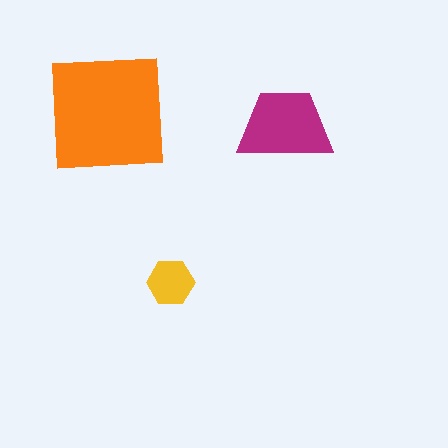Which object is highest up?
The orange square is topmost.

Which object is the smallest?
The yellow hexagon.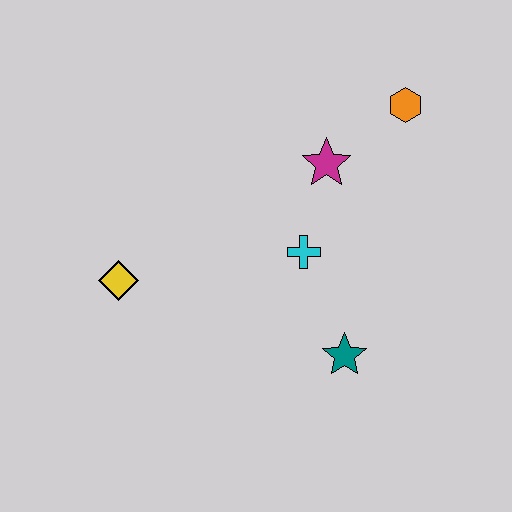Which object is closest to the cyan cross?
The magenta star is closest to the cyan cross.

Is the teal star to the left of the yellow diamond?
No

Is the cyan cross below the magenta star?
Yes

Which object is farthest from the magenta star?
The yellow diamond is farthest from the magenta star.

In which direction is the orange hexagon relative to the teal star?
The orange hexagon is above the teal star.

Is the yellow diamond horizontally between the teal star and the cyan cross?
No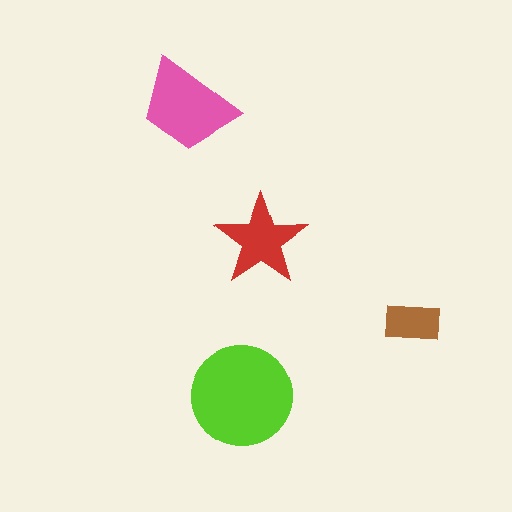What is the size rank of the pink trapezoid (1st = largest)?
2nd.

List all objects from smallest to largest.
The brown rectangle, the red star, the pink trapezoid, the lime circle.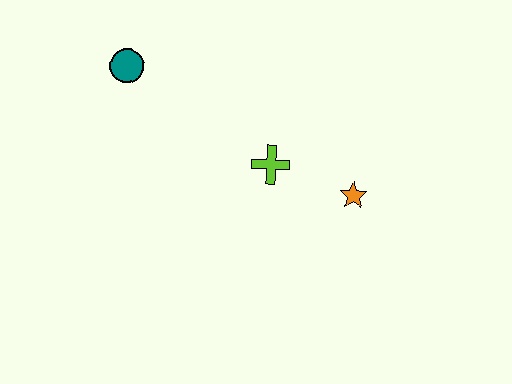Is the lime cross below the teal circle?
Yes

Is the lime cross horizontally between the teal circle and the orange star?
Yes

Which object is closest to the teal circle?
The lime cross is closest to the teal circle.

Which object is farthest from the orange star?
The teal circle is farthest from the orange star.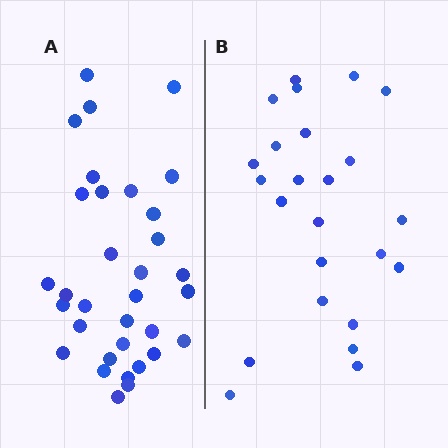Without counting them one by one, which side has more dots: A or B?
Region A (the left region) has more dots.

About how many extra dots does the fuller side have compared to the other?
Region A has roughly 8 or so more dots than region B.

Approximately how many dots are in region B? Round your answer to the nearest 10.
About 20 dots. (The exact count is 24, which rounds to 20.)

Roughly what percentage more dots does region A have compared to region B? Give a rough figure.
About 40% more.